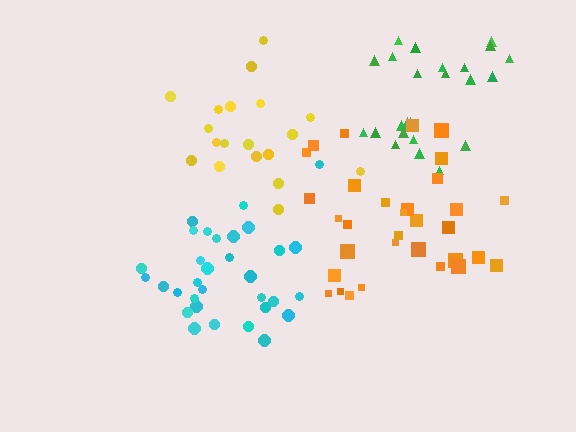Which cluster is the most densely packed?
Cyan.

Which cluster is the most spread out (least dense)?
Yellow.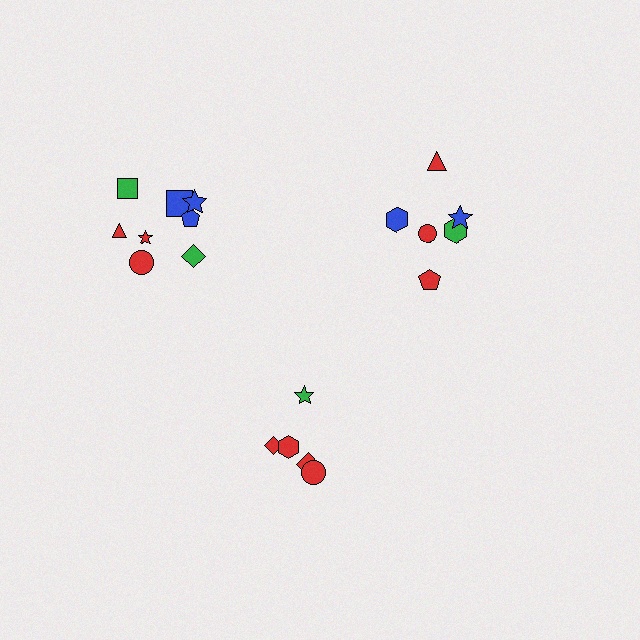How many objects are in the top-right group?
There are 6 objects.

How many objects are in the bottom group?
There are 5 objects.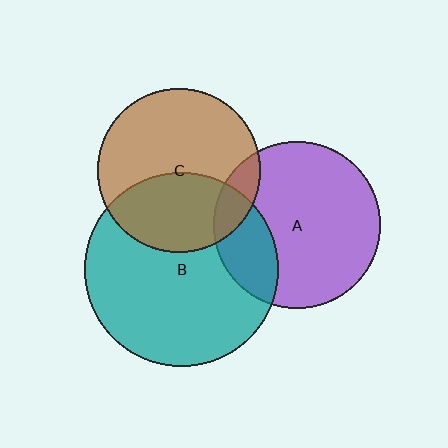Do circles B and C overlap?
Yes.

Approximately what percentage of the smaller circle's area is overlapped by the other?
Approximately 40%.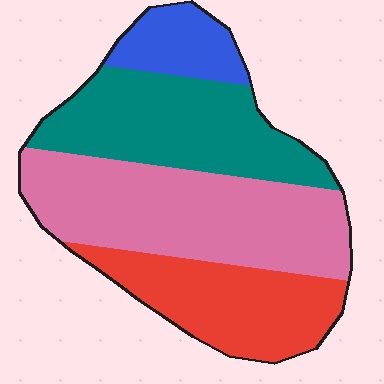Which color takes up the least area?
Blue, at roughly 10%.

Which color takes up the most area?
Pink, at roughly 40%.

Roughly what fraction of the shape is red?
Red covers 23% of the shape.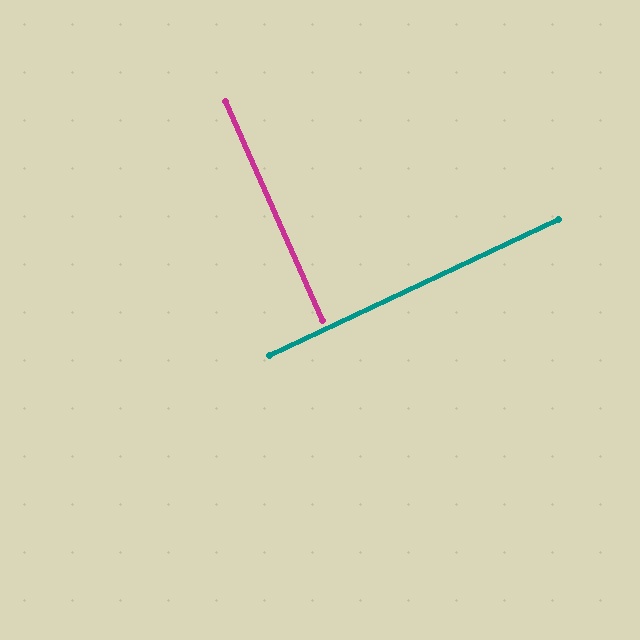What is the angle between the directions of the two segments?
Approximately 89 degrees.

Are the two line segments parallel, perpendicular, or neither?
Perpendicular — they meet at approximately 89°.